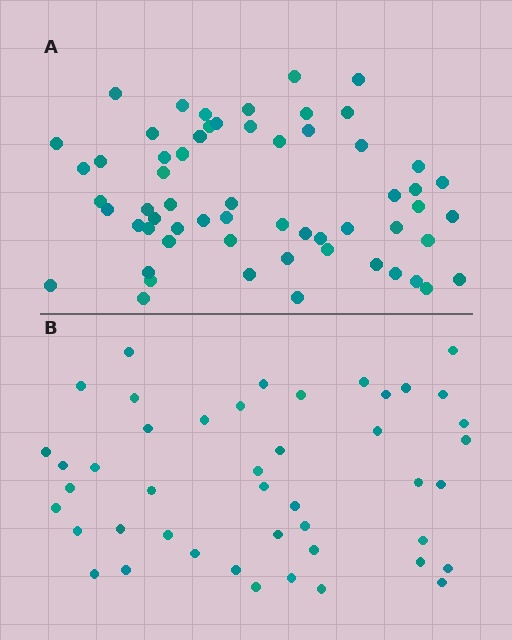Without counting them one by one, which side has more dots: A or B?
Region A (the top region) has more dots.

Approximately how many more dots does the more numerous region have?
Region A has approximately 15 more dots than region B.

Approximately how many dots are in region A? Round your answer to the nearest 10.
About 60 dots.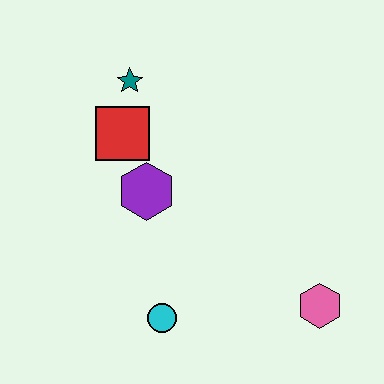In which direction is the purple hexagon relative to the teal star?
The purple hexagon is below the teal star.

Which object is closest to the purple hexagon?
The red square is closest to the purple hexagon.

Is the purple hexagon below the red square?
Yes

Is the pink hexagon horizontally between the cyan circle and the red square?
No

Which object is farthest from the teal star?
The pink hexagon is farthest from the teal star.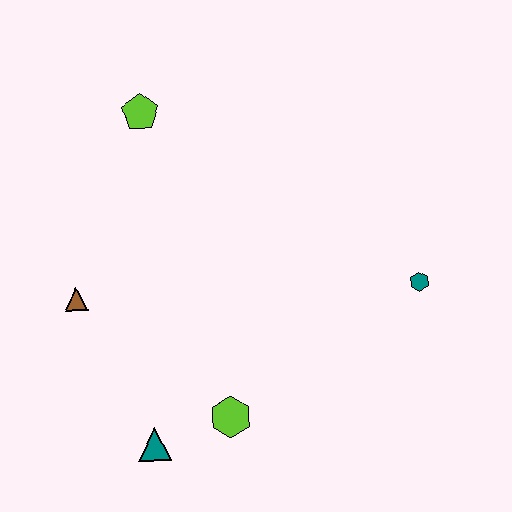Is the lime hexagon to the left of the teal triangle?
No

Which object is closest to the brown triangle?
The teal triangle is closest to the brown triangle.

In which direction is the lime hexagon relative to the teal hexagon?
The lime hexagon is to the left of the teal hexagon.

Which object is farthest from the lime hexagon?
The lime pentagon is farthest from the lime hexagon.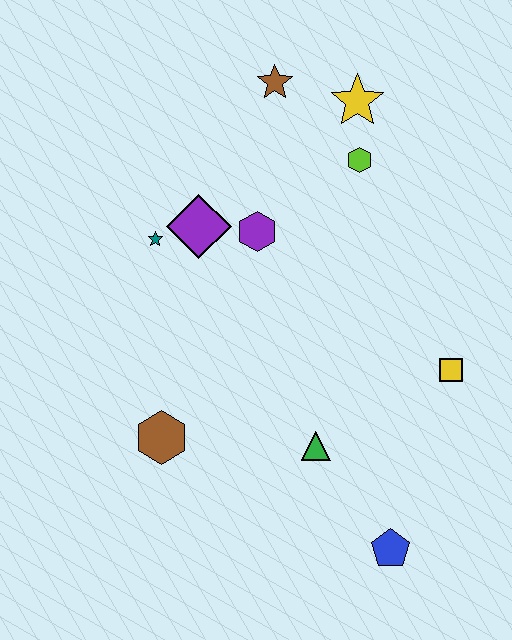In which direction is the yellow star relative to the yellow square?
The yellow star is above the yellow square.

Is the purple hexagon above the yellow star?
No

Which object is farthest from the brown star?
The blue pentagon is farthest from the brown star.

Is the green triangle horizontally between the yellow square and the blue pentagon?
No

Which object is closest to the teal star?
The purple diamond is closest to the teal star.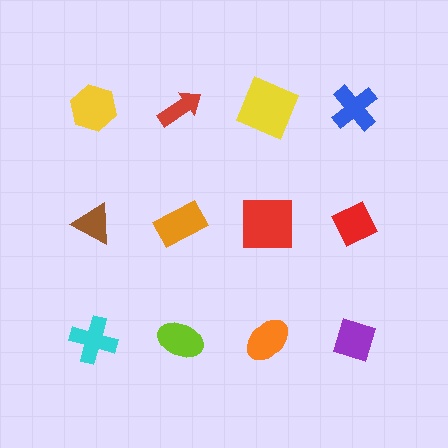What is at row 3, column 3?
An orange ellipse.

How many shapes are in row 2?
4 shapes.